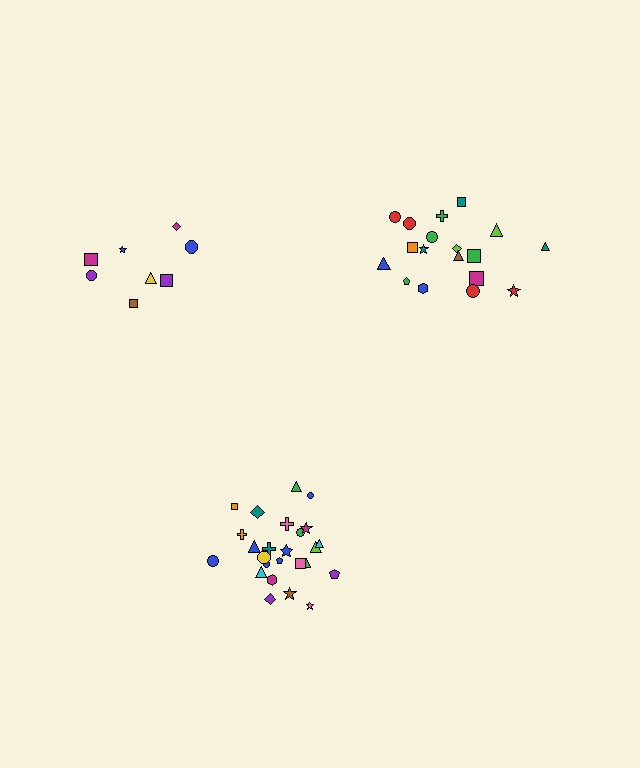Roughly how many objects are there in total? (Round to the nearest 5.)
Roughly 50 objects in total.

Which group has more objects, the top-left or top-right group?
The top-right group.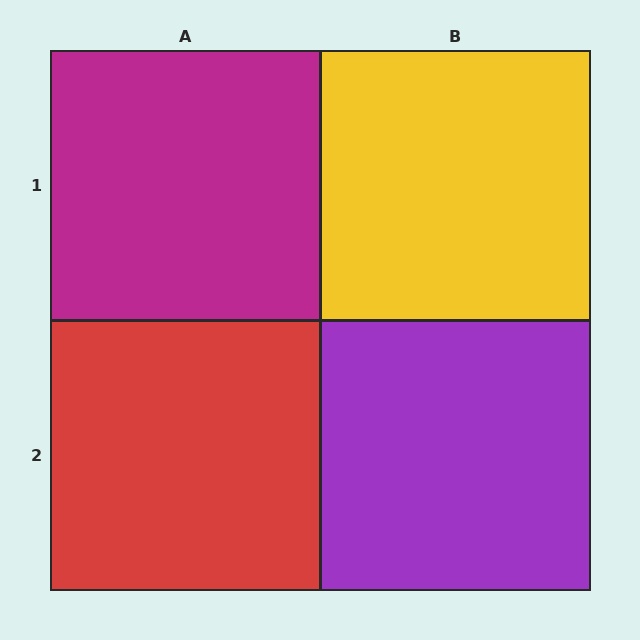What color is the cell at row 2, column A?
Red.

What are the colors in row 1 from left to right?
Magenta, yellow.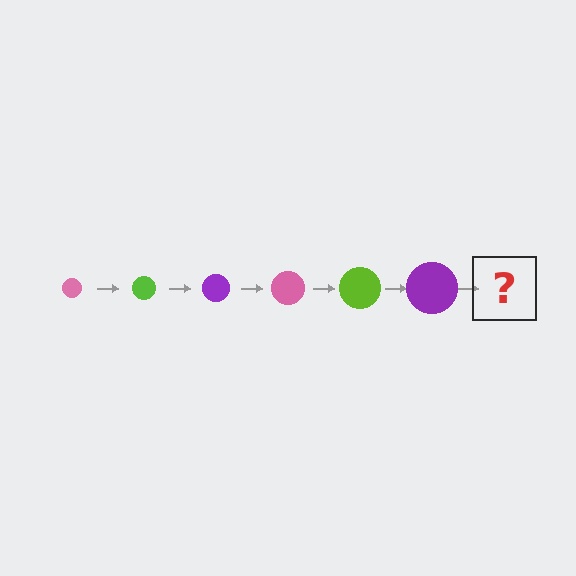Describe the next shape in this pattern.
It should be a pink circle, larger than the previous one.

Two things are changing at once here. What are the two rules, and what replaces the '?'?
The two rules are that the circle grows larger each step and the color cycles through pink, lime, and purple. The '?' should be a pink circle, larger than the previous one.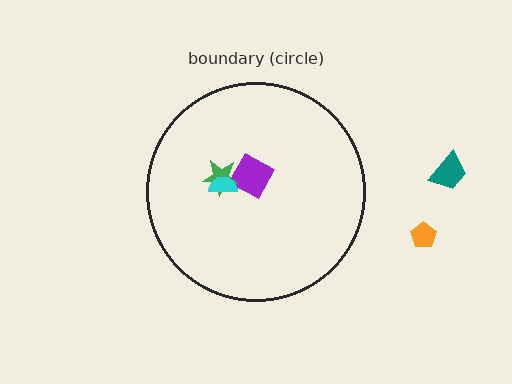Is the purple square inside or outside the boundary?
Inside.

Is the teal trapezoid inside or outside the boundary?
Outside.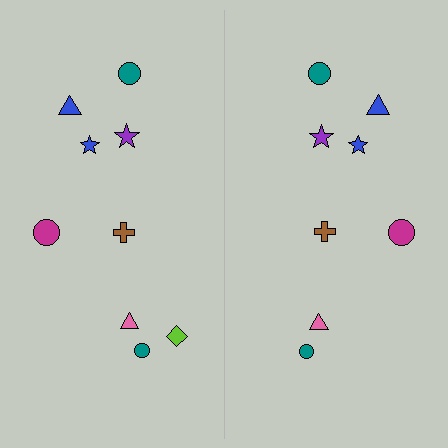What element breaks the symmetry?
A lime diamond is missing from the right side.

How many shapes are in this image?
There are 17 shapes in this image.